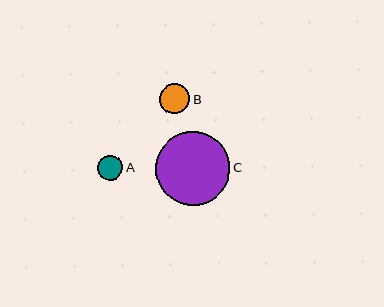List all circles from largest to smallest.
From largest to smallest: C, B, A.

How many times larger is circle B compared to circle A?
Circle B is approximately 1.2 times the size of circle A.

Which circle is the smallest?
Circle A is the smallest with a size of approximately 25 pixels.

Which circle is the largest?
Circle C is the largest with a size of approximately 74 pixels.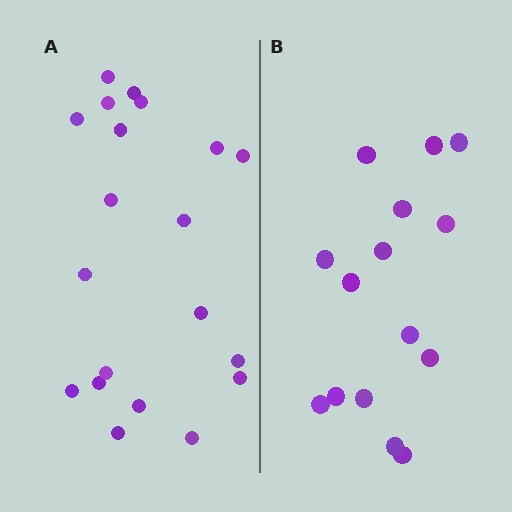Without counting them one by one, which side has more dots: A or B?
Region A (the left region) has more dots.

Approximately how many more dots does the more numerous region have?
Region A has about 5 more dots than region B.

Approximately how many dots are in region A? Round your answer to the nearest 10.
About 20 dots.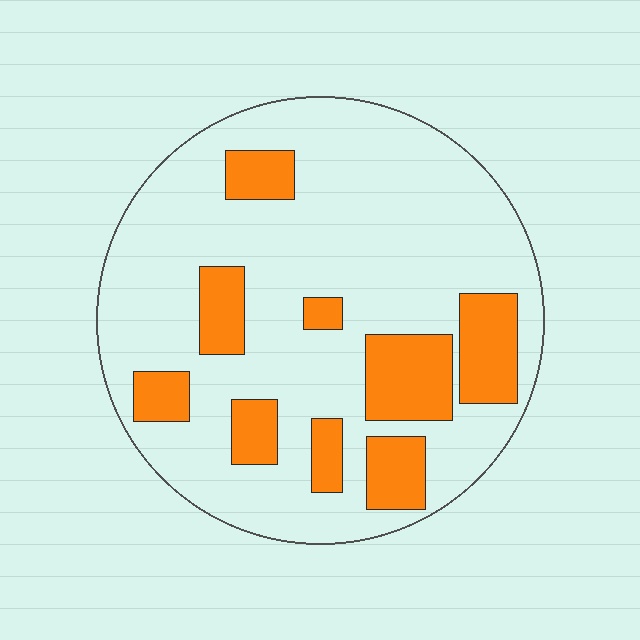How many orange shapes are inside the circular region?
9.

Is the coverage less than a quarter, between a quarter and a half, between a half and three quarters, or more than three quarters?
Less than a quarter.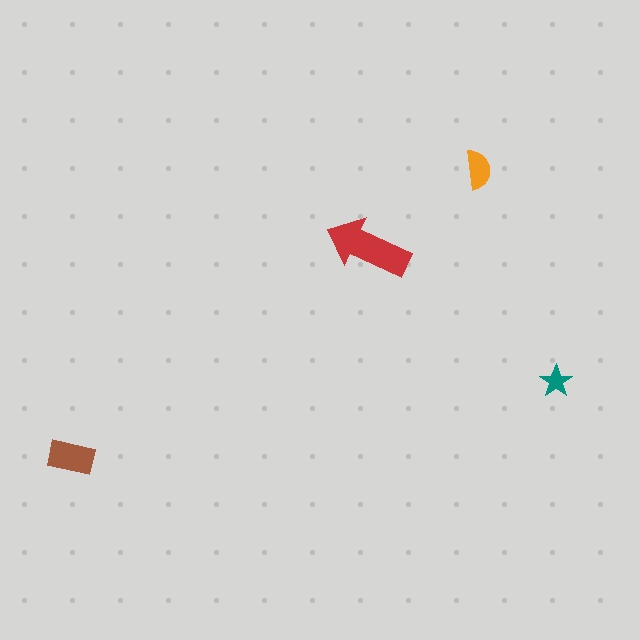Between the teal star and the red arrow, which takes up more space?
The red arrow.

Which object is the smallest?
The teal star.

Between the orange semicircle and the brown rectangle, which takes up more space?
The brown rectangle.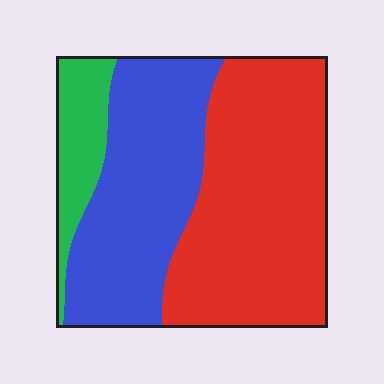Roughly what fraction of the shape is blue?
Blue takes up about three eighths (3/8) of the shape.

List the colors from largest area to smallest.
From largest to smallest: red, blue, green.